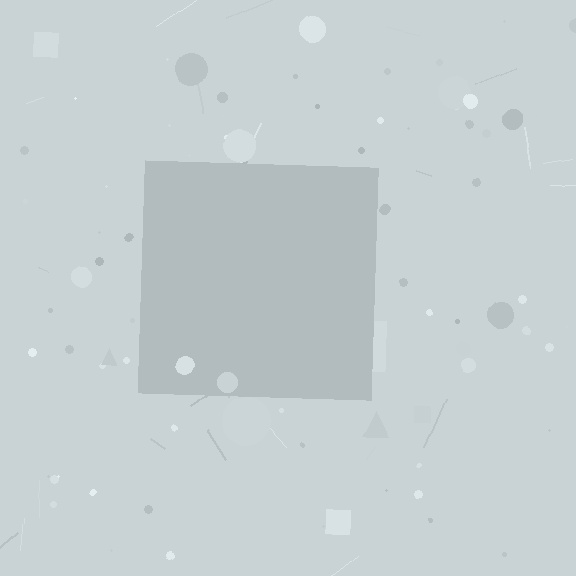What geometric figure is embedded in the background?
A square is embedded in the background.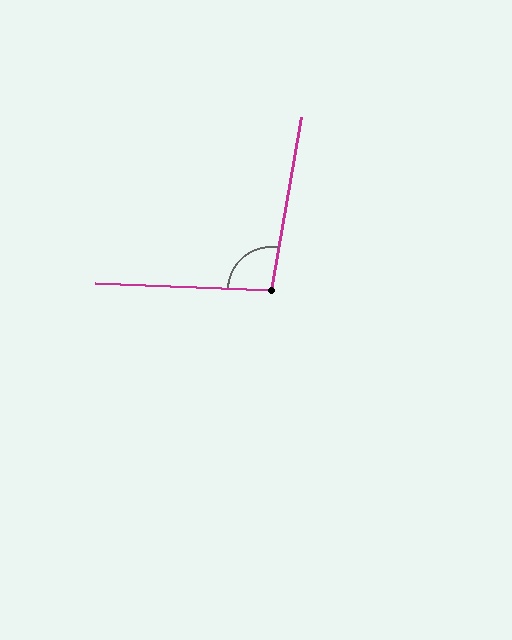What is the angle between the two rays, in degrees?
Approximately 98 degrees.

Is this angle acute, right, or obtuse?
It is obtuse.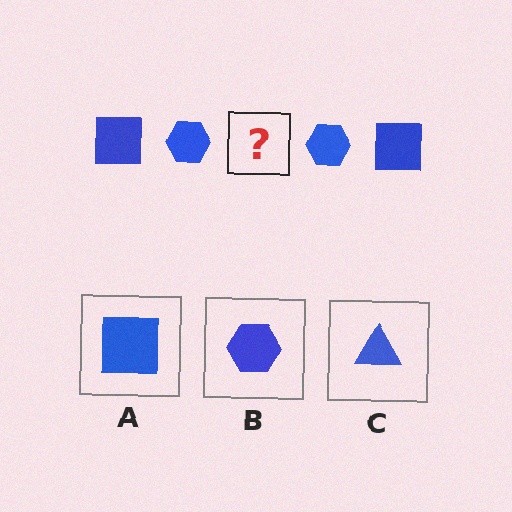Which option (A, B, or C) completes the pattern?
A.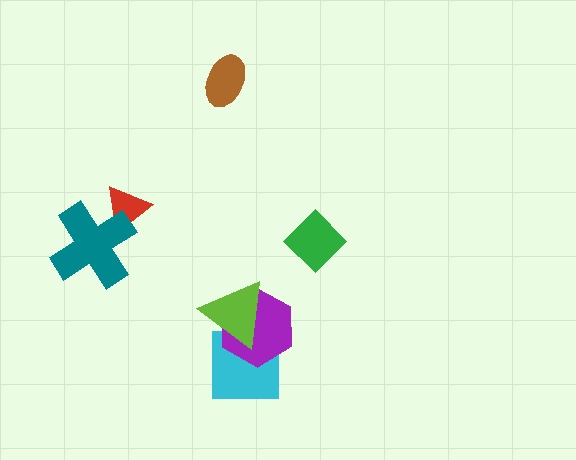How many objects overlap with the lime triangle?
2 objects overlap with the lime triangle.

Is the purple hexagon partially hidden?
Yes, it is partially covered by another shape.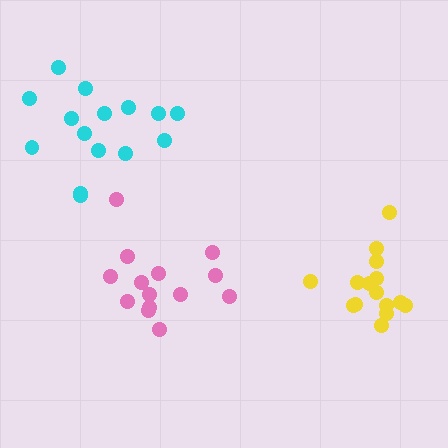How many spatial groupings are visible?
There are 3 spatial groupings.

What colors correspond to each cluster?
The clusters are colored: pink, cyan, yellow.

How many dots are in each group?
Group 1: 14 dots, Group 2: 15 dots, Group 3: 15 dots (44 total).